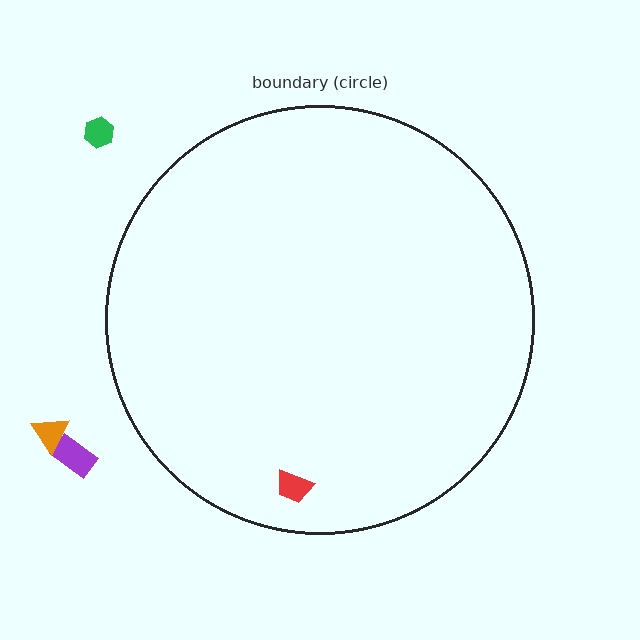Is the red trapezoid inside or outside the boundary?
Inside.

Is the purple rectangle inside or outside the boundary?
Outside.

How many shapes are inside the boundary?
1 inside, 3 outside.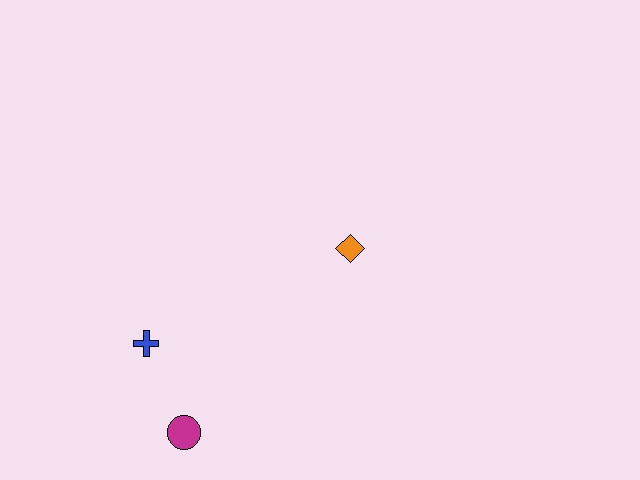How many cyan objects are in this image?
There are no cyan objects.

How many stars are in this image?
There are no stars.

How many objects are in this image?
There are 3 objects.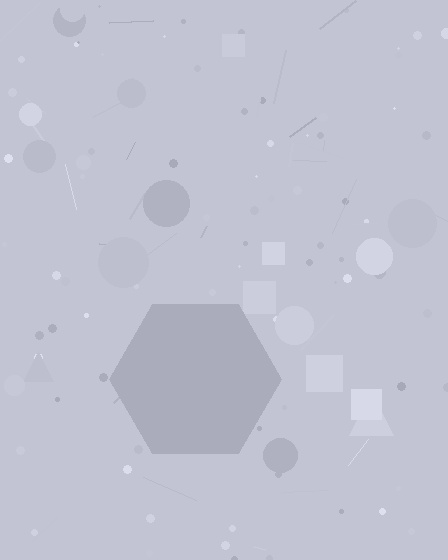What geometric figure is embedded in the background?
A hexagon is embedded in the background.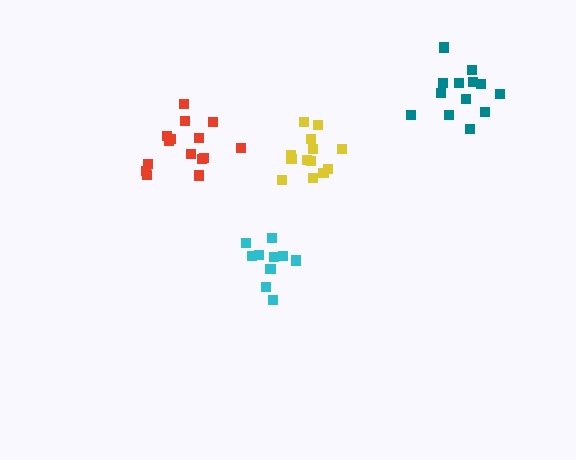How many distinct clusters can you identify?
There are 4 distinct clusters.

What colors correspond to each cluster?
The clusters are colored: yellow, teal, cyan, red.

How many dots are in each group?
Group 1: 13 dots, Group 2: 13 dots, Group 3: 11 dots, Group 4: 15 dots (52 total).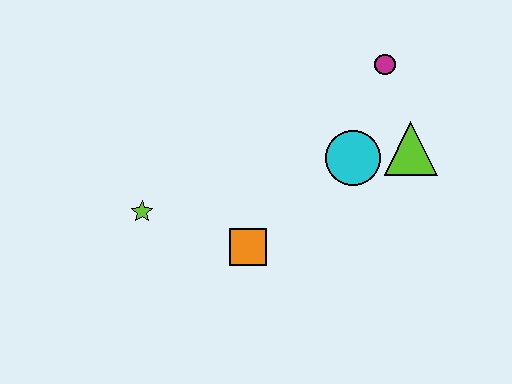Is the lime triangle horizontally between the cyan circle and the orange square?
No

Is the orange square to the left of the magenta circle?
Yes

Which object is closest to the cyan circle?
The lime triangle is closest to the cyan circle.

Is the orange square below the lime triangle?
Yes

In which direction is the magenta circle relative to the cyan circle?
The magenta circle is above the cyan circle.